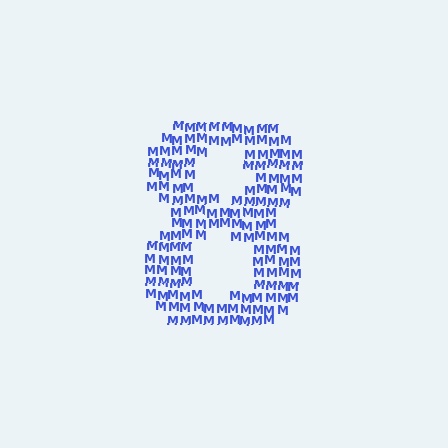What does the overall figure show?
The overall figure shows the digit 8.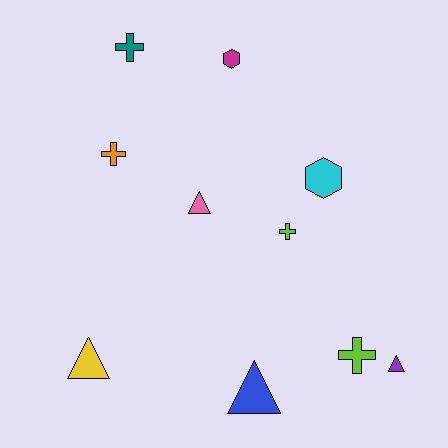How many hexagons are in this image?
There are 2 hexagons.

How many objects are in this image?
There are 10 objects.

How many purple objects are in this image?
There is 1 purple object.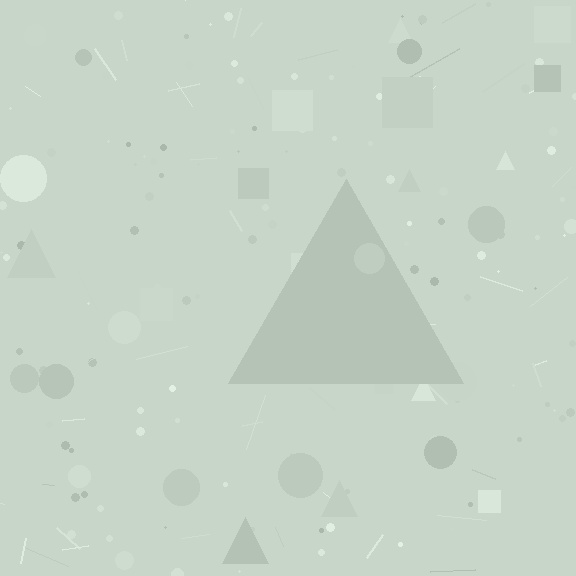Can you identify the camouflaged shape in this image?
The camouflaged shape is a triangle.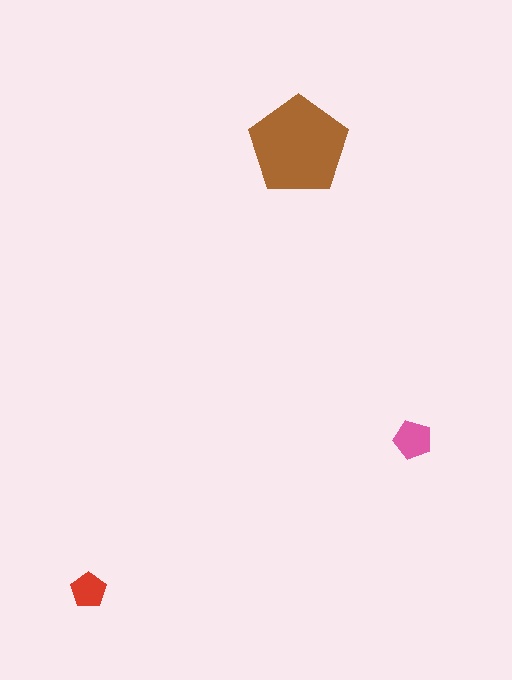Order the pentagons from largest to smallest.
the brown one, the pink one, the red one.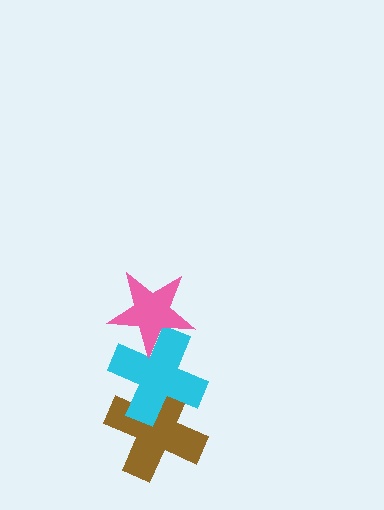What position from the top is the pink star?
The pink star is 1st from the top.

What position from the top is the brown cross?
The brown cross is 3rd from the top.